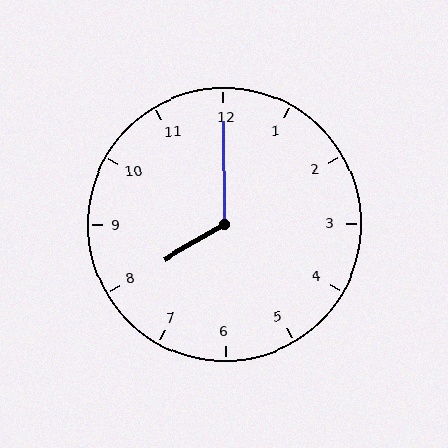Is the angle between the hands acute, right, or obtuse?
It is obtuse.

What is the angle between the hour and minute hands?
Approximately 120 degrees.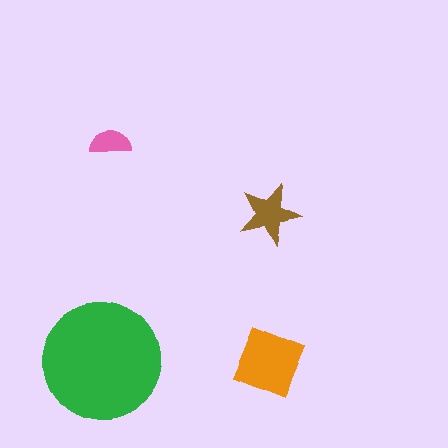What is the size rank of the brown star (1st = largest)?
3rd.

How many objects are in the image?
There are 4 objects in the image.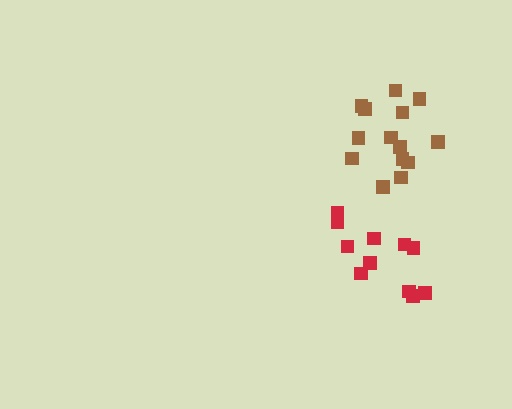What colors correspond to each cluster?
The clusters are colored: red, brown.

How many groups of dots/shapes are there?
There are 2 groups.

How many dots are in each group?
Group 1: 11 dots, Group 2: 14 dots (25 total).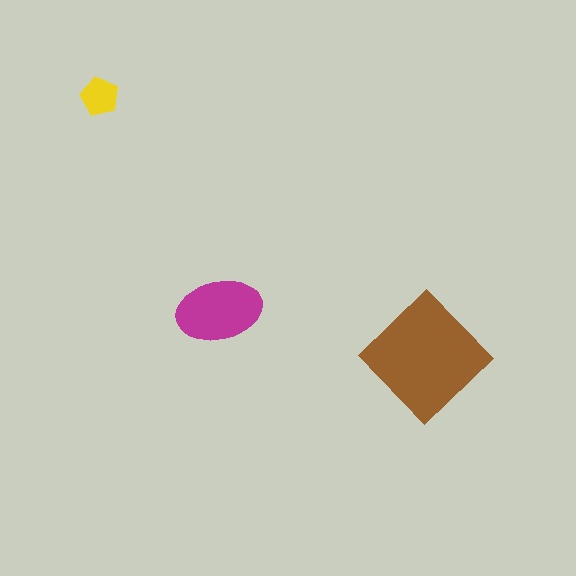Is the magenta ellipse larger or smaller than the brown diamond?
Smaller.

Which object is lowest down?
The brown diamond is bottommost.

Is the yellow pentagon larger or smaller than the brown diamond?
Smaller.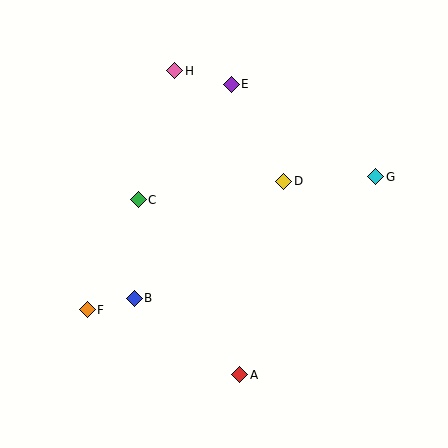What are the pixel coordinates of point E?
Point E is at (231, 84).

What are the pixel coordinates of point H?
Point H is at (175, 71).